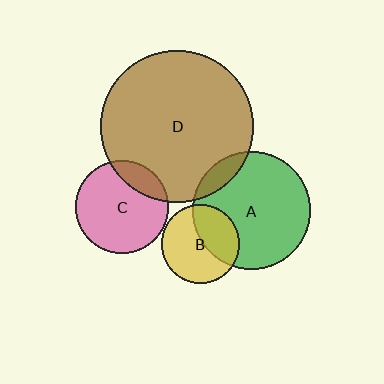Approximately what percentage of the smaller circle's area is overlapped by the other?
Approximately 20%.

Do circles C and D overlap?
Yes.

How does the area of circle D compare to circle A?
Approximately 1.7 times.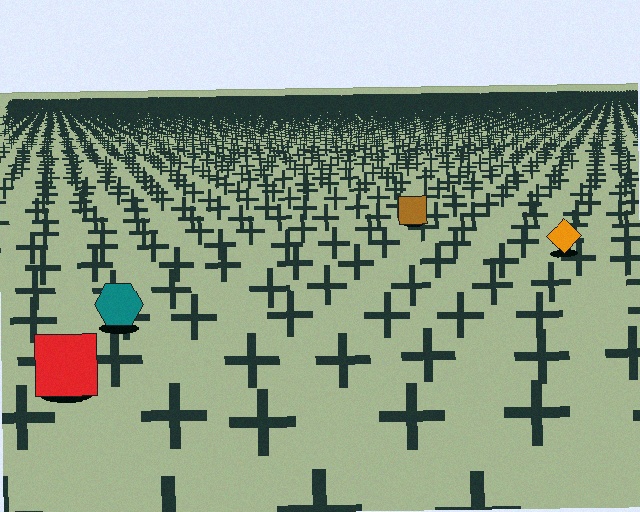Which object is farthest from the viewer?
The brown square is farthest from the viewer. It appears smaller and the ground texture around it is denser.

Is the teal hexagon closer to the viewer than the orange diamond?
Yes. The teal hexagon is closer — you can tell from the texture gradient: the ground texture is coarser near it.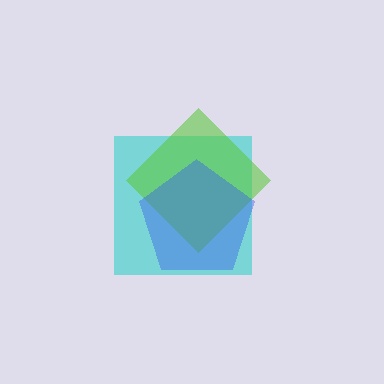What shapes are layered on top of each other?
The layered shapes are: a cyan square, a lime diamond, a blue pentagon.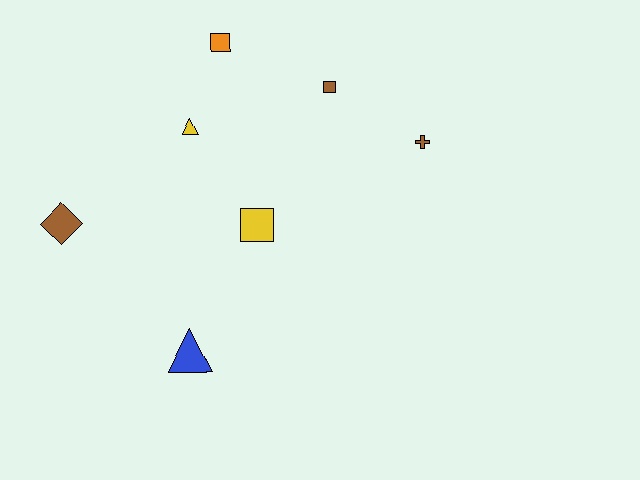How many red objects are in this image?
There are no red objects.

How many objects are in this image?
There are 7 objects.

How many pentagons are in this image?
There are no pentagons.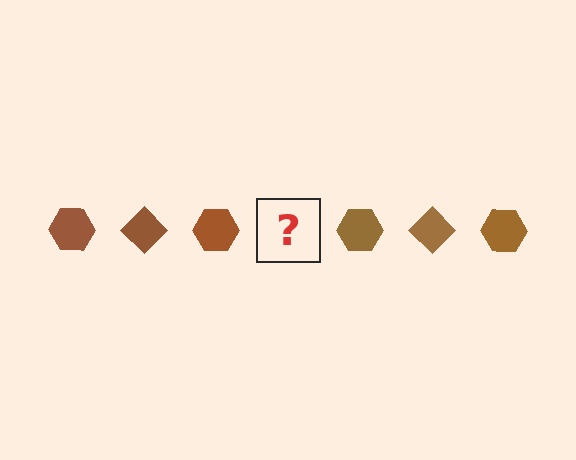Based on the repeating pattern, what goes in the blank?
The blank should be a brown diamond.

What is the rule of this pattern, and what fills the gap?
The rule is that the pattern cycles through hexagon, diamond shapes in brown. The gap should be filled with a brown diamond.